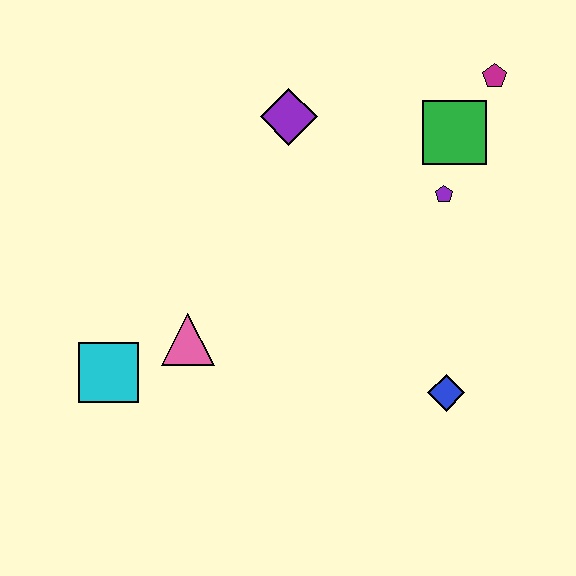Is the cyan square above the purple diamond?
No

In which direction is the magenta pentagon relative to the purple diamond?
The magenta pentagon is to the right of the purple diamond.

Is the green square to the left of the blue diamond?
No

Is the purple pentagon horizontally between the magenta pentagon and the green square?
No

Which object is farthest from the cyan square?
The magenta pentagon is farthest from the cyan square.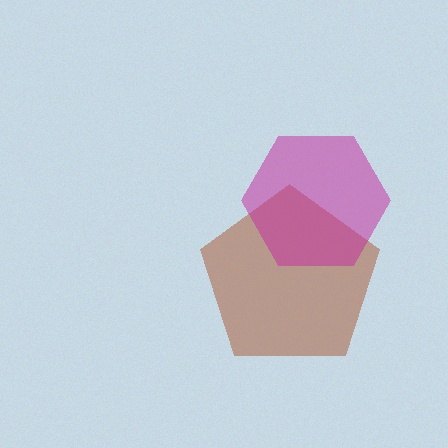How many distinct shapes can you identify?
There are 2 distinct shapes: a brown pentagon, a magenta hexagon.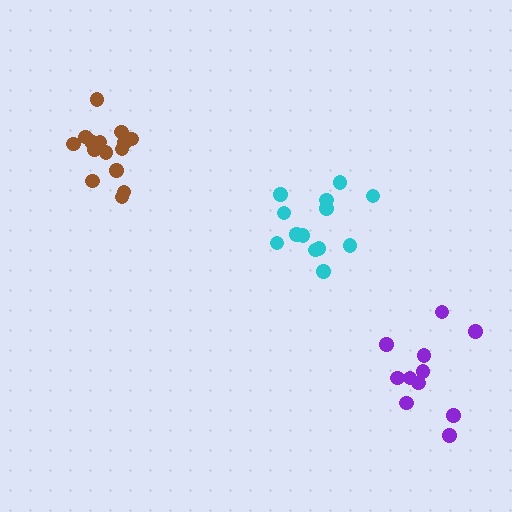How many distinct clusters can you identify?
There are 3 distinct clusters.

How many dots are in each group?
Group 1: 13 dots, Group 2: 15 dots, Group 3: 11 dots (39 total).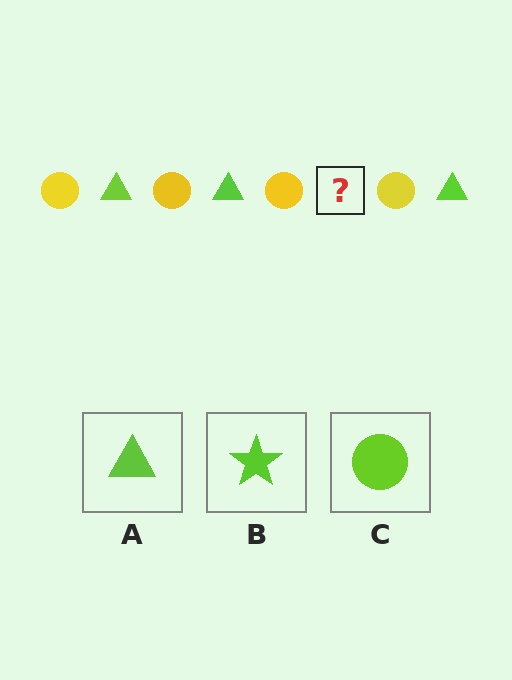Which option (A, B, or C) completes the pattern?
A.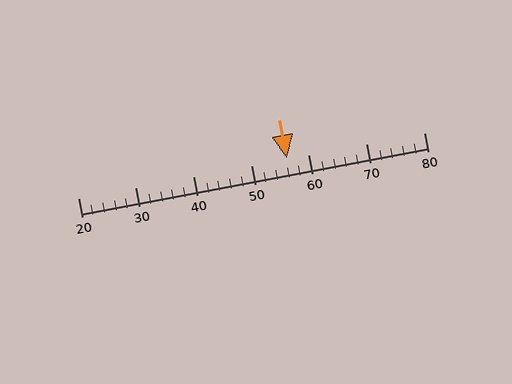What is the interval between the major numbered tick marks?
The major tick marks are spaced 10 units apart.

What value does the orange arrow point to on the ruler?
The orange arrow points to approximately 56.